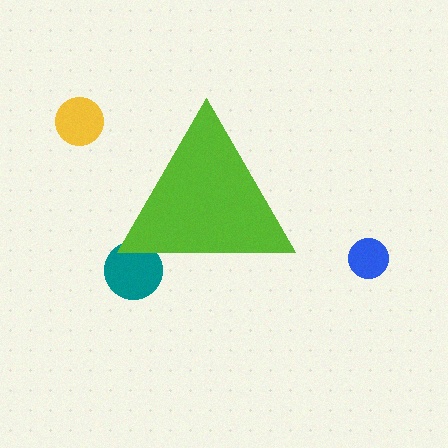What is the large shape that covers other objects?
A lime triangle.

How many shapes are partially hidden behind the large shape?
1 shape is partially hidden.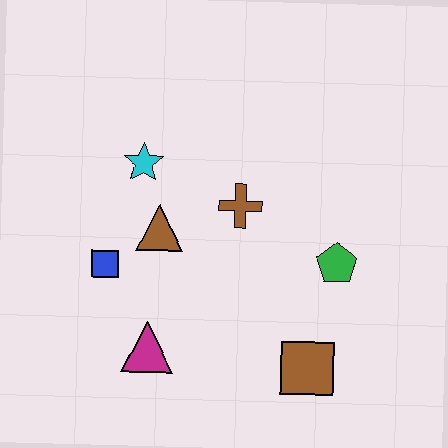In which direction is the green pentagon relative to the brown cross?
The green pentagon is to the right of the brown cross.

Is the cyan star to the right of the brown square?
No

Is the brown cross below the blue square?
No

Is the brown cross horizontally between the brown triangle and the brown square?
Yes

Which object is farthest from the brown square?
The cyan star is farthest from the brown square.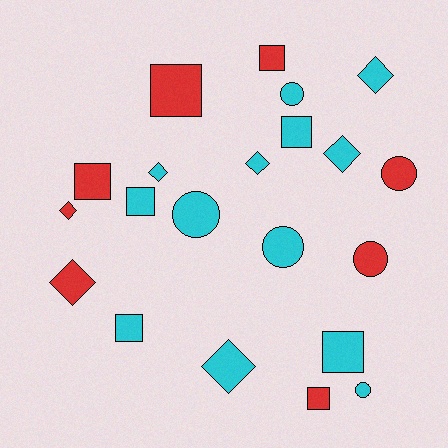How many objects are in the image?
There are 21 objects.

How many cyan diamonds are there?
There are 5 cyan diamonds.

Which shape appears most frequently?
Square, with 8 objects.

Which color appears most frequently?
Cyan, with 13 objects.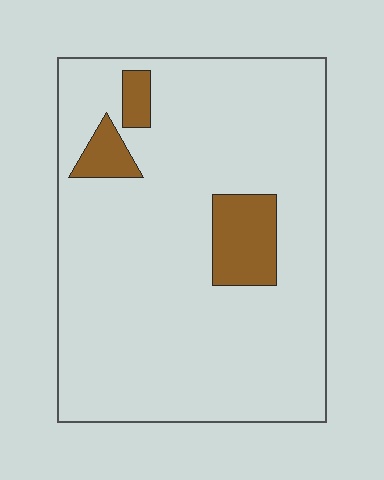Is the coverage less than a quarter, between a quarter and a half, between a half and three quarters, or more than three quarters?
Less than a quarter.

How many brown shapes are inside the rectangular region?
3.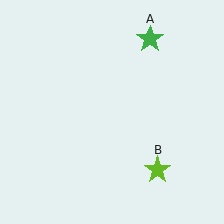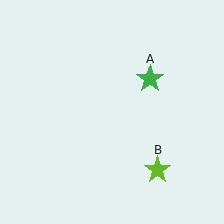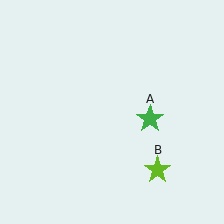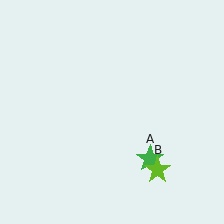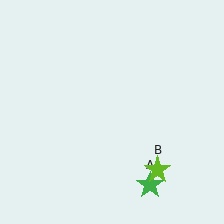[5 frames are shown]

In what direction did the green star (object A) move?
The green star (object A) moved down.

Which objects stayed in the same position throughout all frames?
Lime star (object B) remained stationary.